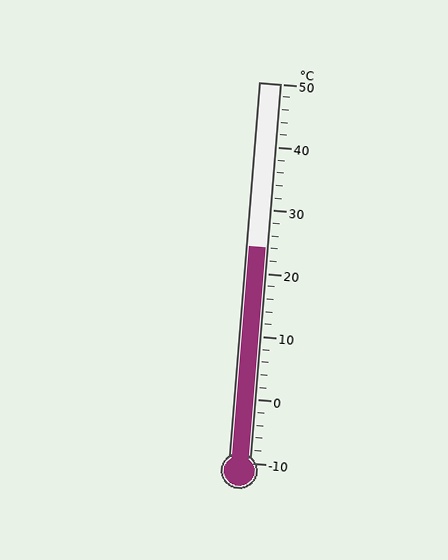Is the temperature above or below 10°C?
The temperature is above 10°C.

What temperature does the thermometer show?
The thermometer shows approximately 24°C.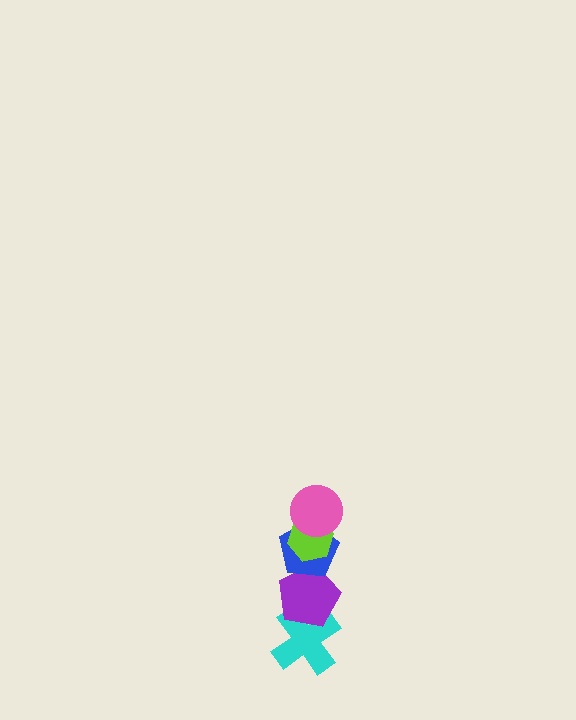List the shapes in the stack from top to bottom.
From top to bottom: the pink circle, the lime hexagon, the blue pentagon, the purple pentagon, the cyan cross.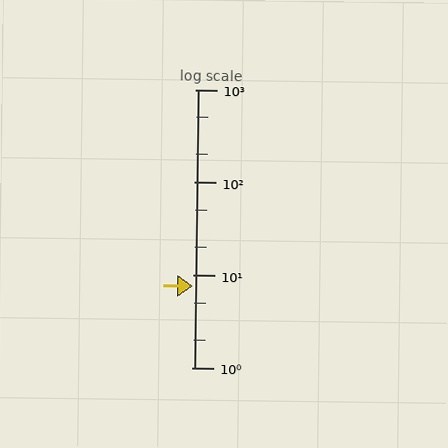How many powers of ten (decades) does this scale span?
The scale spans 3 decades, from 1 to 1000.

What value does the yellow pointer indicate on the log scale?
The pointer indicates approximately 7.6.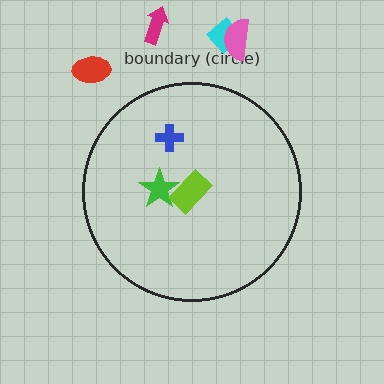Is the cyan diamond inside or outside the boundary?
Outside.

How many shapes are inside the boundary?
3 inside, 4 outside.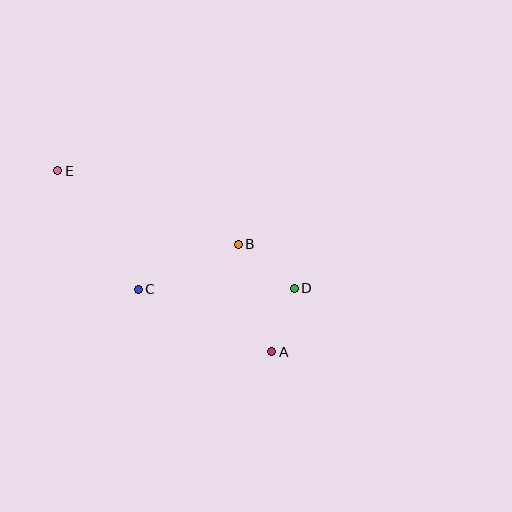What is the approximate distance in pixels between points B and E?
The distance between B and E is approximately 195 pixels.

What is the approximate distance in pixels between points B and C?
The distance between B and C is approximately 110 pixels.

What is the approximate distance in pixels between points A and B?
The distance between A and B is approximately 113 pixels.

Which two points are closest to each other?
Points A and D are closest to each other.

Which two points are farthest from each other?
Points A and E are farthest from each other.